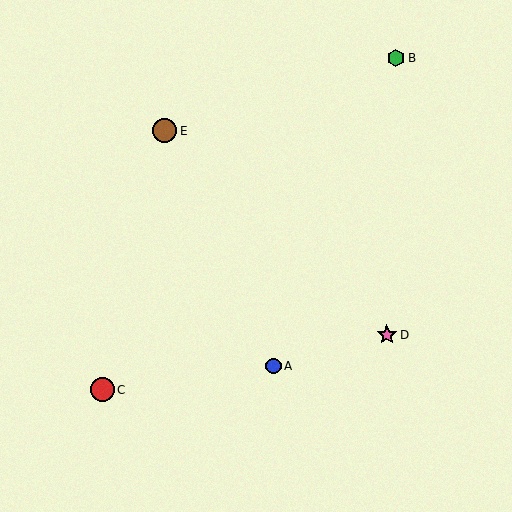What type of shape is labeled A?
Shape A is a blue circle.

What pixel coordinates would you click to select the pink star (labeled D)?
Click at (387, 335) to select the pink star D.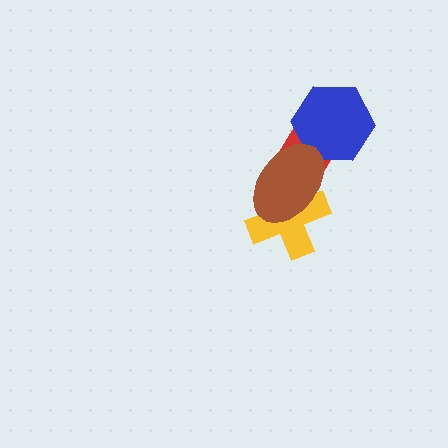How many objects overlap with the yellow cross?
2 objects overlap with the yellow cross.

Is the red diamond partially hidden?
Yes, it is partially covered by another shape.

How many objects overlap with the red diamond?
3 objects overlap with the red diamond.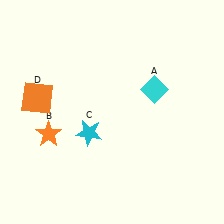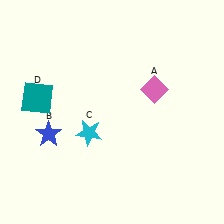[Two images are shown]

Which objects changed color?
A changed from cyan to pink. B changed from orange to blue. D changed from orange to teal.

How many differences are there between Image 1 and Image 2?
There are 3 differences between the two images.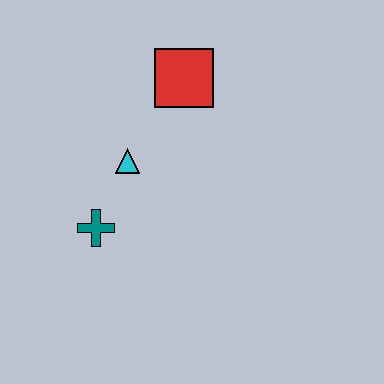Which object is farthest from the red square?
The teal cross is farthest from the red square.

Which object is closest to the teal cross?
The cyan triangle is closest to the teal cross.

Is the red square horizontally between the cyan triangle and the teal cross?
No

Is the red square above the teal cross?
Yes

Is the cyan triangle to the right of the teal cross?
Yes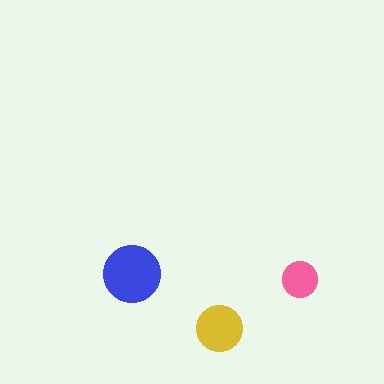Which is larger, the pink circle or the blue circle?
The blue one.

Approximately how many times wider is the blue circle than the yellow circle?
About 1.5 times wider.